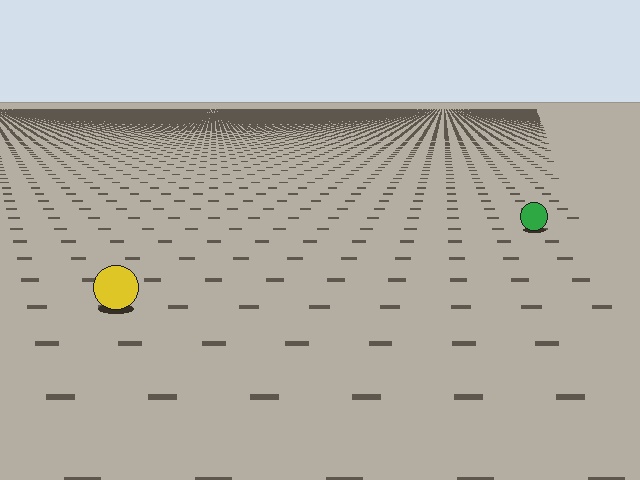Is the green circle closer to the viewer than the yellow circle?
No. The yellow circle is closer — you can tell from the texture gradient: the ground texture is coarser near it.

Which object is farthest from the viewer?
The green circle is farthest from the viewer. It appears smaller and the ground texture around it is denser.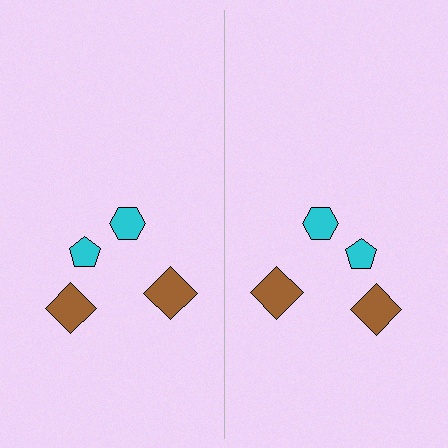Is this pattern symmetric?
Yes, this pattern has bilateral (reflection) symmetry.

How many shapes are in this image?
There are 8 shapes in this image.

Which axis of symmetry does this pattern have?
The pattern has a vertical axis of symmetry running through the center of the image.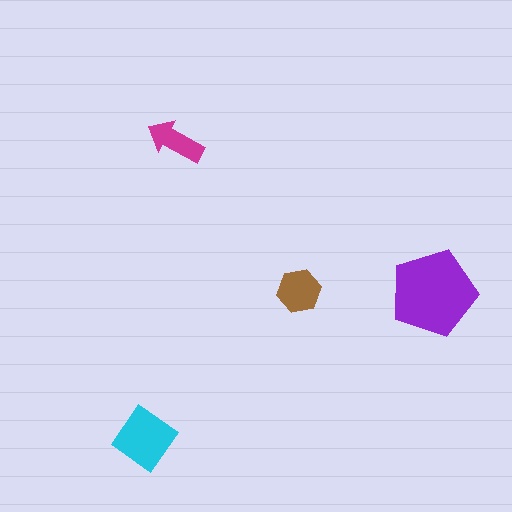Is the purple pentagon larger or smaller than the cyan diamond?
Larger.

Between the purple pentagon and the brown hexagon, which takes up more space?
The purple pentagon.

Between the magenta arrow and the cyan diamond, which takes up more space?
The cyan diamond.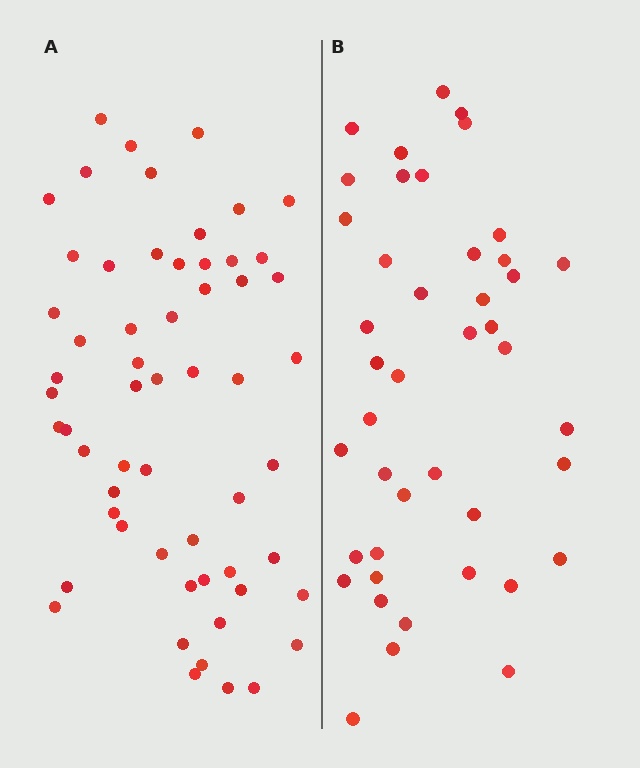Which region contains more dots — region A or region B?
Region A (the left region) has more dots.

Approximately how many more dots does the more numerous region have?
Region A has approximately 15 more dots than region B.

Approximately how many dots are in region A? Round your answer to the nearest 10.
About 60 dots. (The exact count is 58, which rounds to 60.)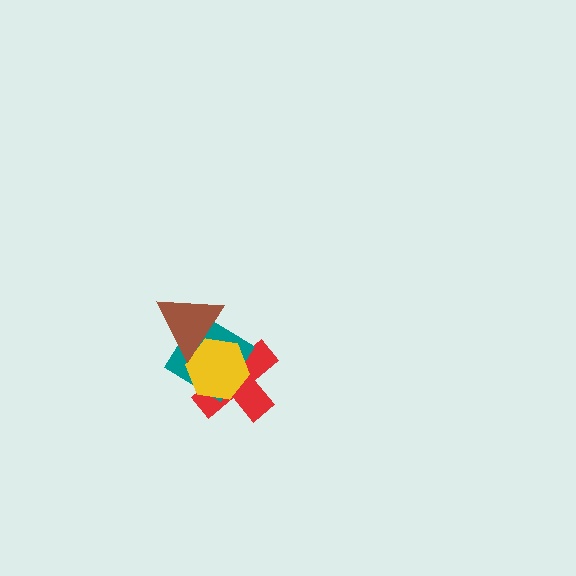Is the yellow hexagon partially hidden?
Yes, it is partially covered by another shape.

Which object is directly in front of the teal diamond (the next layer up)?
The yellow hexagon is directly in front of the teal diamond.